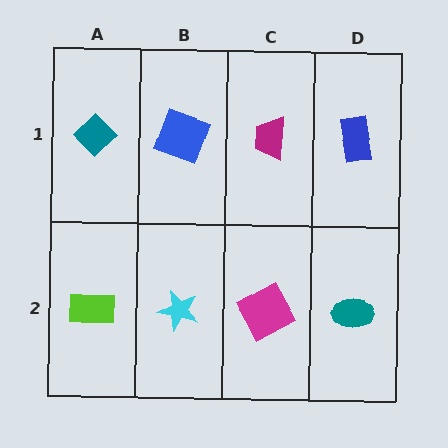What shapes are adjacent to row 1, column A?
A lime rectangle (row 2, column A), a blue square (row 1, column B).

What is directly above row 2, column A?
A teal diamond.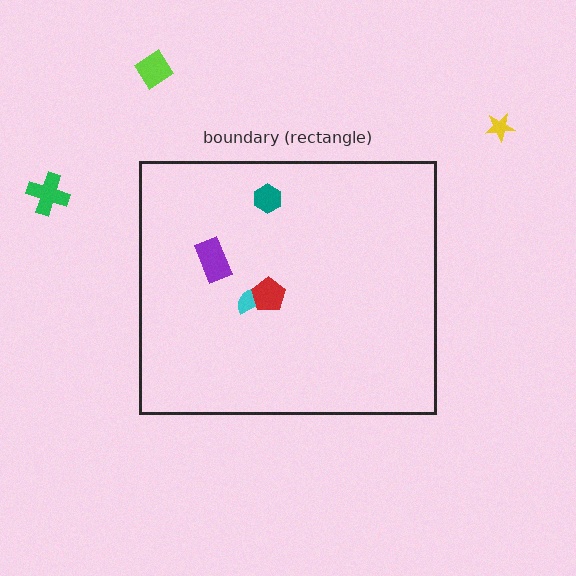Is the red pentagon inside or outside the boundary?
Inside.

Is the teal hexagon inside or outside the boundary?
Inside.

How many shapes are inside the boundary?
4 inside, 3 outside.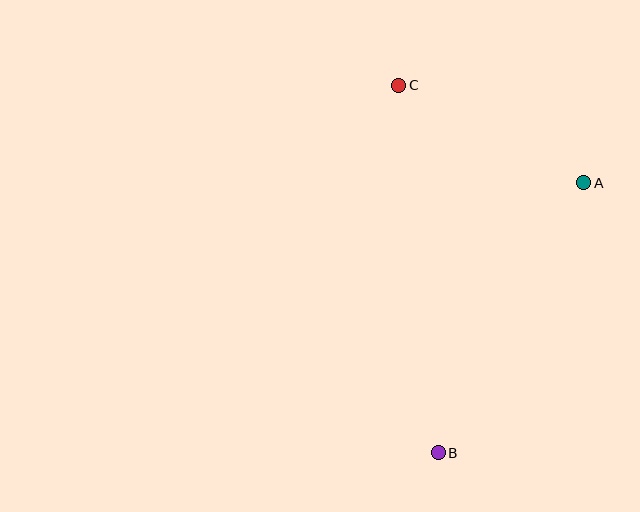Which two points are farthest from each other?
Points B and C are farthest from each other.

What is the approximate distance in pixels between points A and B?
The distance between A and B is approximately 307 pixels.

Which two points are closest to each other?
Points A and C are closest to each other.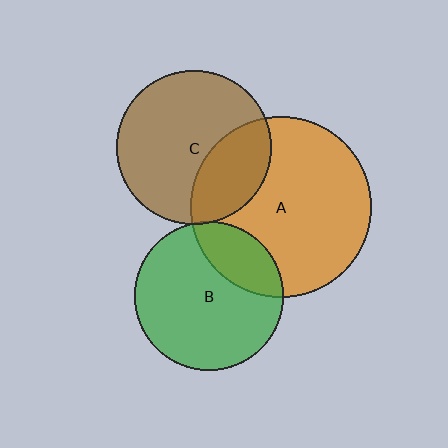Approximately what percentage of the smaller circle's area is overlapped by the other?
Approximately 25%.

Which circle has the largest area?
Circle A (orange).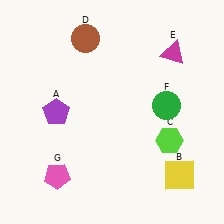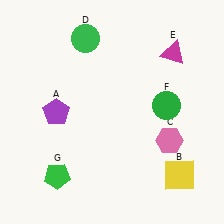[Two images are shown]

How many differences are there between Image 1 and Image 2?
There are 3 differences between the two images.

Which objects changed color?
C changed from lime to pink. D changed from brown to green. G changed from pink to green.